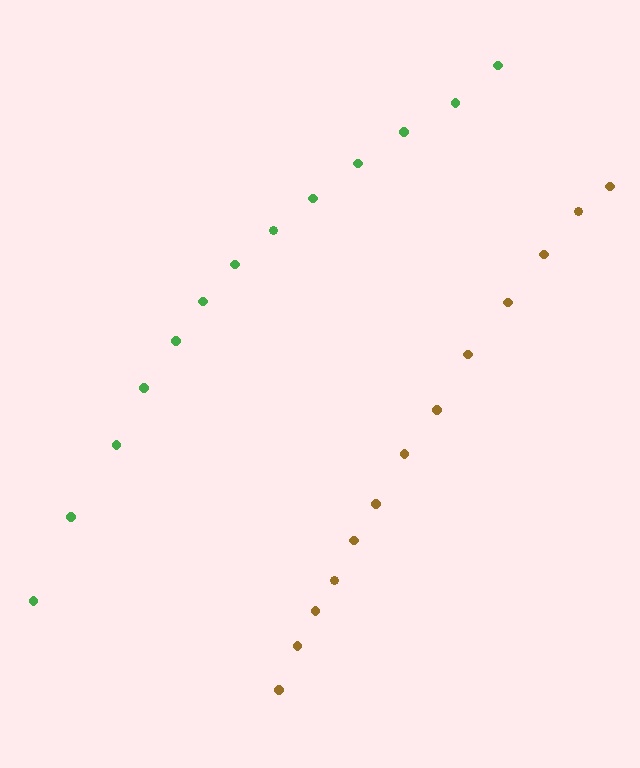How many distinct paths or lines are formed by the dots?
There are 2 distinct paths.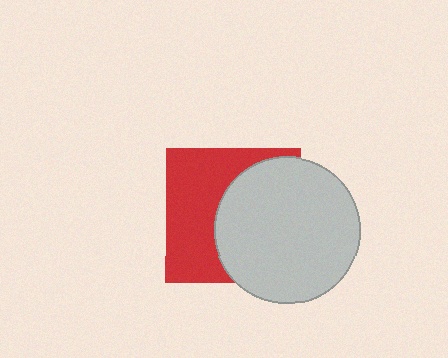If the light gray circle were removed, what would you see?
You would see the complete red square.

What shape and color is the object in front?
The object in front is a light gray circle.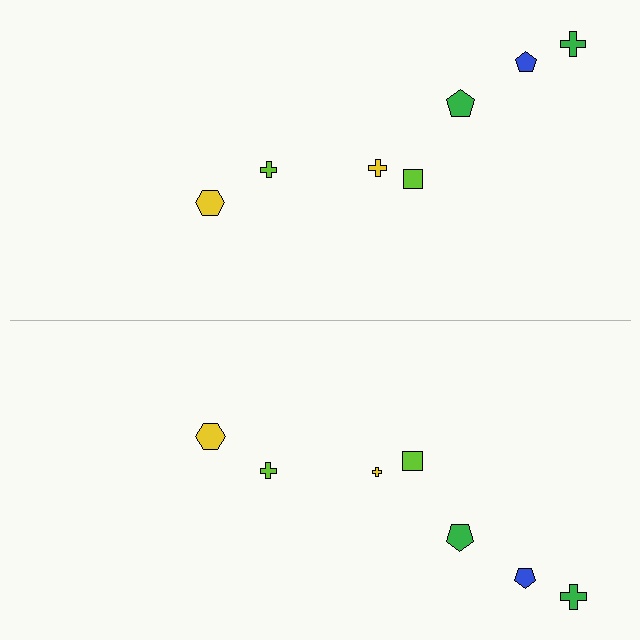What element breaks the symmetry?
The yellow cross on the bottom side has a different size than its mirror counterpart.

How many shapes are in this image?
There are 14 shapes in this image.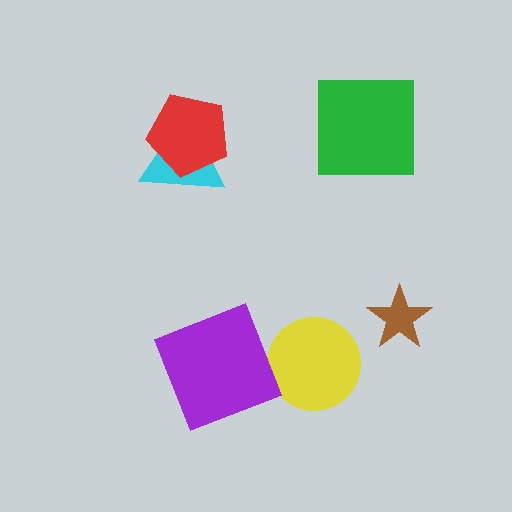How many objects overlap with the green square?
0 objects overlap with the green square.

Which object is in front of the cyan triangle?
The red pentagon is in front of the cyan triangle.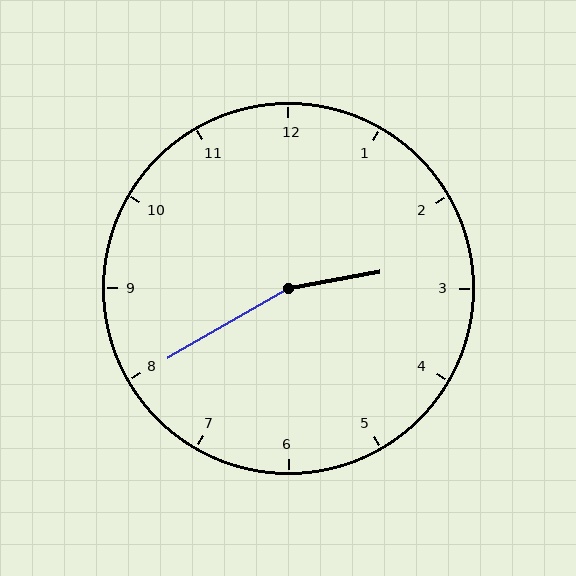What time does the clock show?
2:40.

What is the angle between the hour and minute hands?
Approximately 160 degrees.